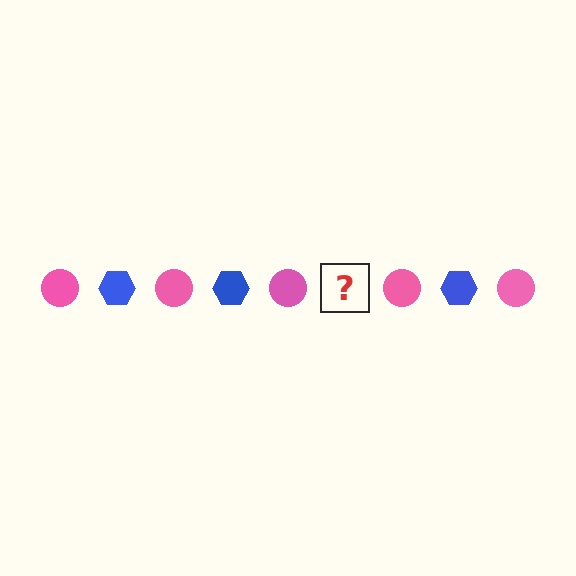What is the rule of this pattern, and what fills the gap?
The rule is that the pattern alternates between pink circle and blue hexagon. The gap should be filled with a blue hexagon.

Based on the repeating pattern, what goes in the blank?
The blank should be a blue hexagon.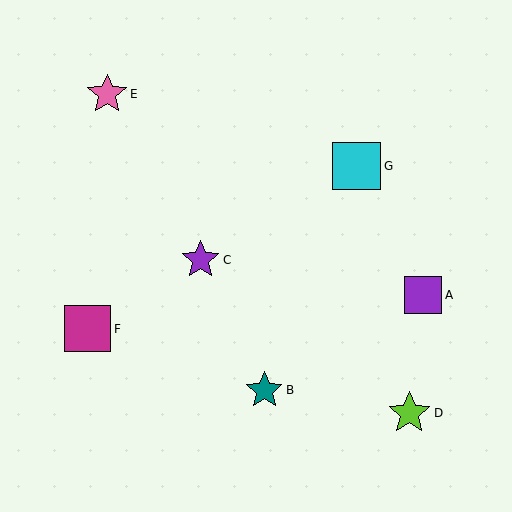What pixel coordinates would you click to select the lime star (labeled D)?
Click at (409, 413) to select the lime star D.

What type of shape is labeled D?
Shape D is a lime star.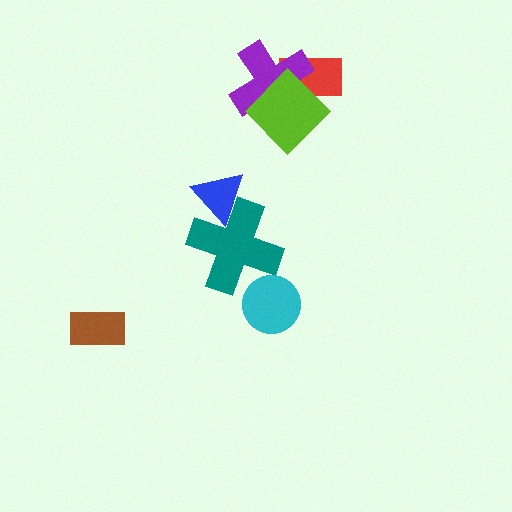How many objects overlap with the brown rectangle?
0 objects overlap with the brown rectangle.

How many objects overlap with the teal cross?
1 object overlaps with the teal cross.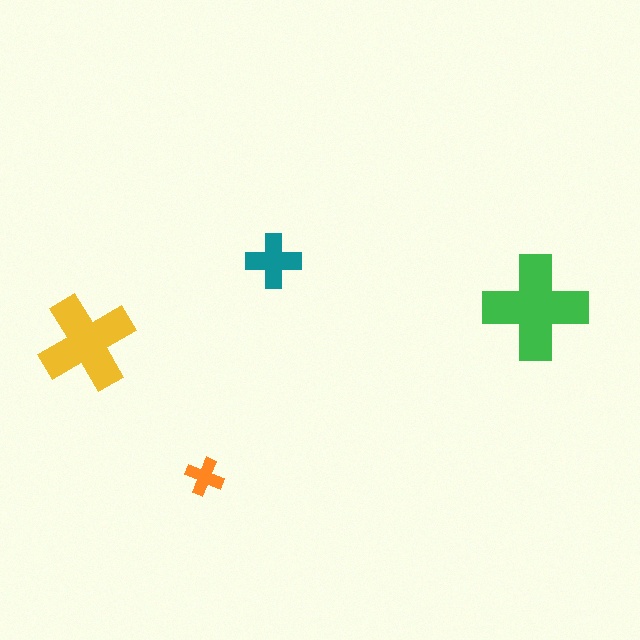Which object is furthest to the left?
The yellow cross is leftmost.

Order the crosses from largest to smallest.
the green one, the yellow one, the teal one, the orange one.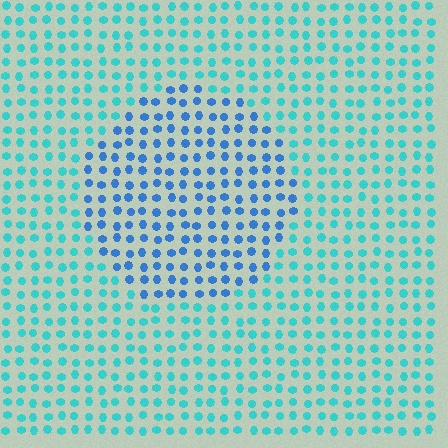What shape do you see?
I see a circle.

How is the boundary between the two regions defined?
The boundary is defined purely by a slight shift in hue (about 35 degrees). Spacing, size, and orientation are identical on both sides.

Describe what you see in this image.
The image is filled with small cyan elements in a uniform arrangement. A circle-shaped region is visible where the elements are tinted to a slightly different hue, forming a subtle color boundary.